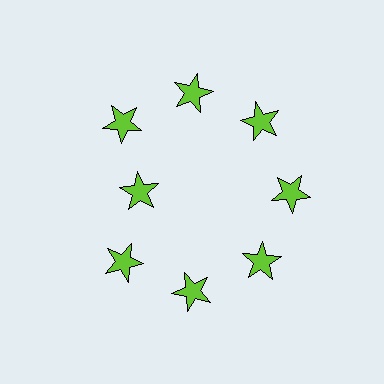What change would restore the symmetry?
The symmetry would be restored by moving it outward, back onto the ring so that all 8 stars sit at equal angles and equal distance from the center.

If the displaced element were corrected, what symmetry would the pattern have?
It would have 8-fold rotational symmetry — the pattern would map onto itself every 45 degrees.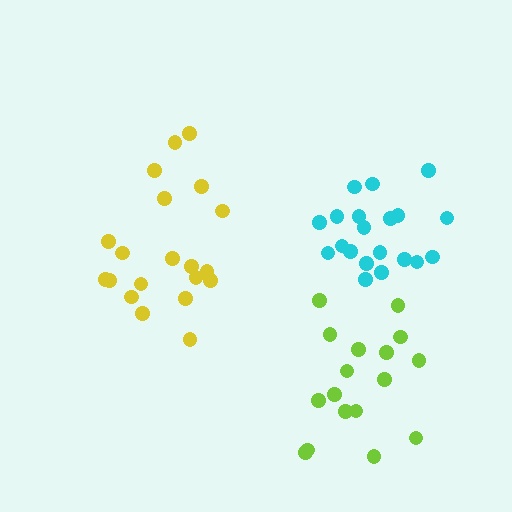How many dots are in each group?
Group 1: 20 dots, Group 2: 17 dots, Group 3: 20 dots (57 total).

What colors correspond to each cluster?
The clusters are colored: yellow, lime, cyan.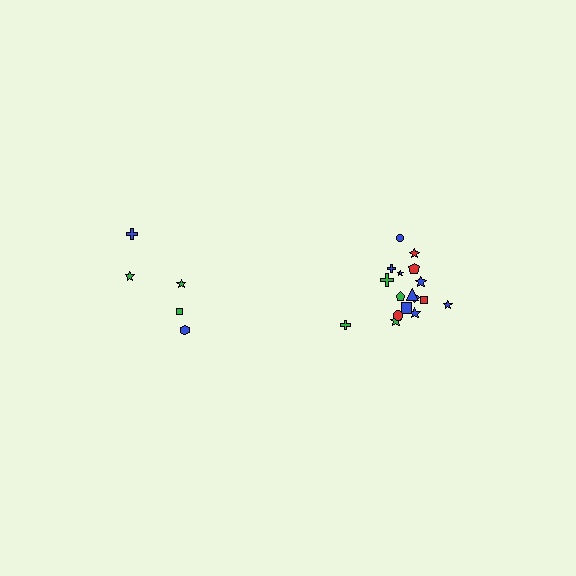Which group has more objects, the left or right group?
The right group.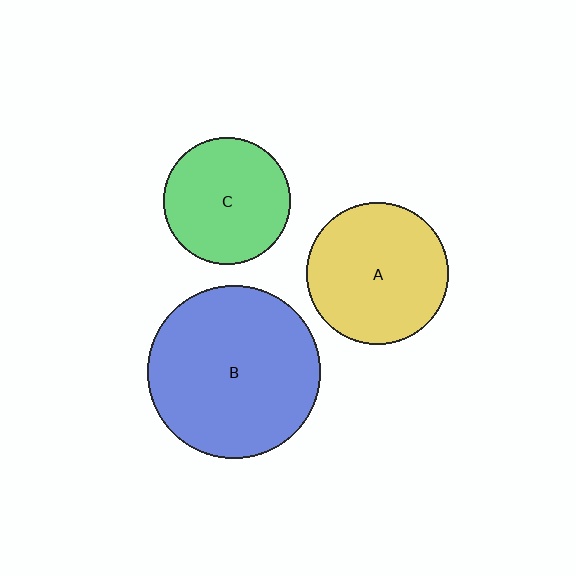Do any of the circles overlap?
No, none of the circles overlap.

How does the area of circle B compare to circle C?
Approximately 1.9 times.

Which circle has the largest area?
Circle B (blue).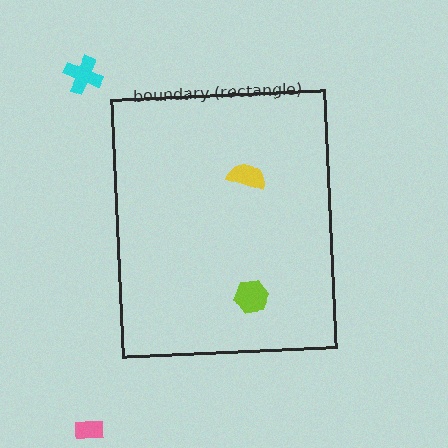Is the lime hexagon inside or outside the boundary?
Inside.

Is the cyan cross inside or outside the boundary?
Outside.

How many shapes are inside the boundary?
2 inside, 2 outside.